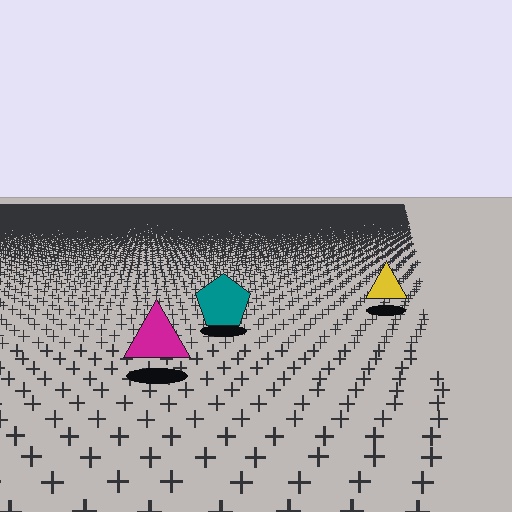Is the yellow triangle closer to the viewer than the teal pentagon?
No. The teal pentagon is closer — you can tell from the texture gradient: the ground texture is coarser near it.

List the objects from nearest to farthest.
From nearest to farthest: the magenta triangle, the teal pentagon, the yellow triangle.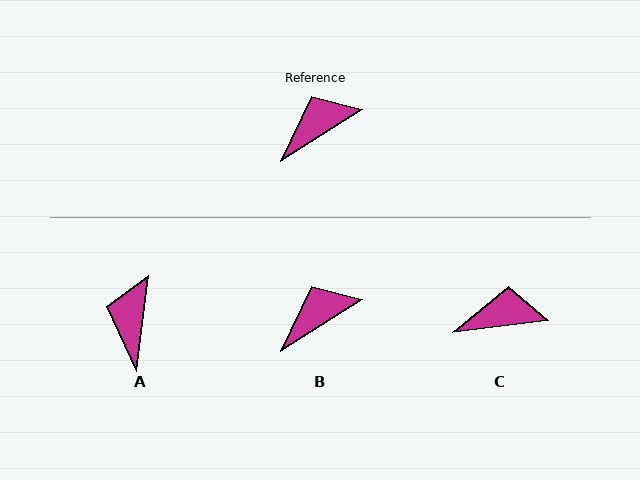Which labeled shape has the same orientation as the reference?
B.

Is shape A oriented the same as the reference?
No, it is off by about 51 degrees.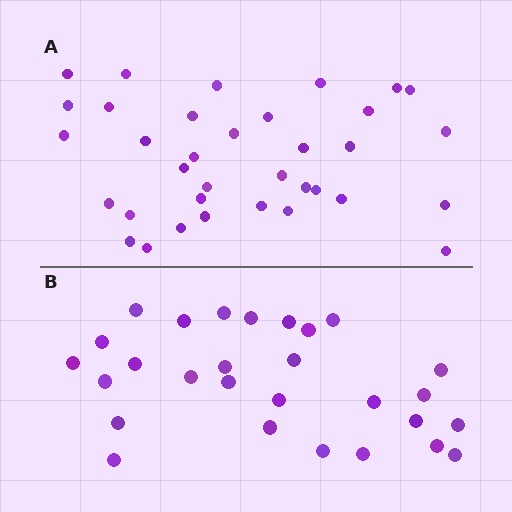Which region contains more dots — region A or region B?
Region A (the top region) has more dots.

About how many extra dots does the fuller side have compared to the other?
Region A has roughly 8 or so more dots than region B.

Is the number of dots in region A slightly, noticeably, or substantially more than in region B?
Region A has noticeably more, but not dramatically so. The ratio is roughly 1.2 to 1.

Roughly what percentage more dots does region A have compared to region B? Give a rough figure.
About 25% more.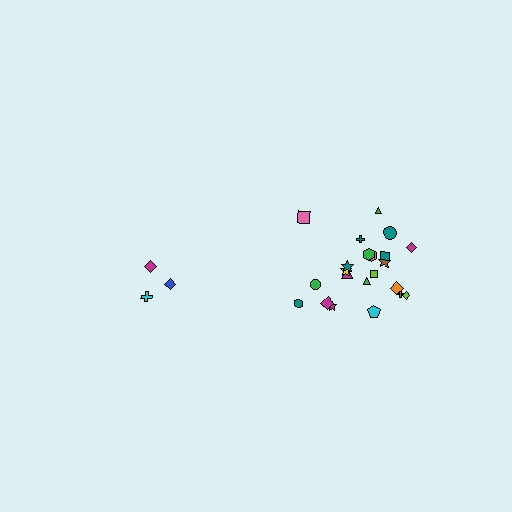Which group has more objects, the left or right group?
The right group.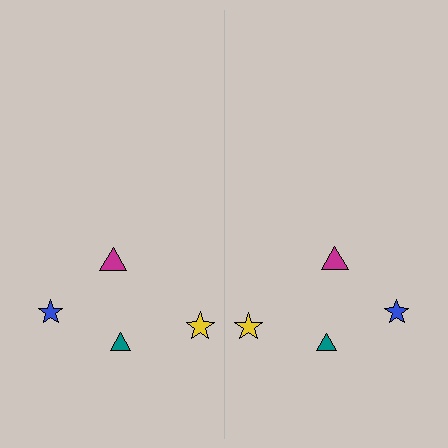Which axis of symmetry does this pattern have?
The pattern has a vertical axis of symmetry running through the center of the image.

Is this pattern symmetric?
Yes, this pattern has bilateral (reflection) symmetry.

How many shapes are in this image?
There are 8 shapes in this image.